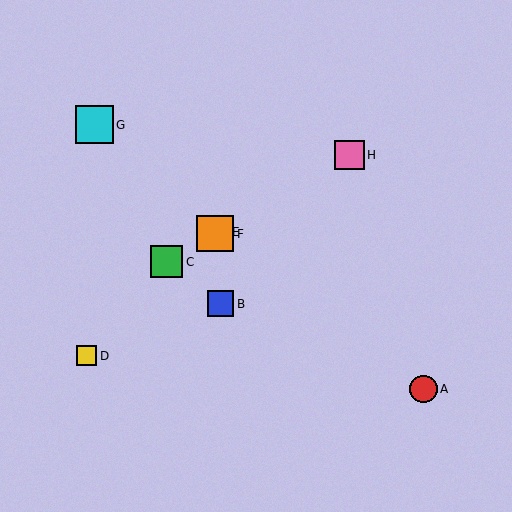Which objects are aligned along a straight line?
Objects C, E, F, H are aligned along a straight line.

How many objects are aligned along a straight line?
4 objects (C, E, F, H) are aligned along a straight line.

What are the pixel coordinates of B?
Object B is at (220, 304).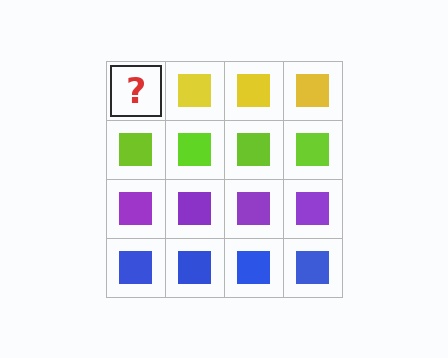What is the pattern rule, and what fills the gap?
The rule is that each row has a consistent color. The gap should be filled with a yellow square.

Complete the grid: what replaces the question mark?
The question mark should be replaced with a yellow square.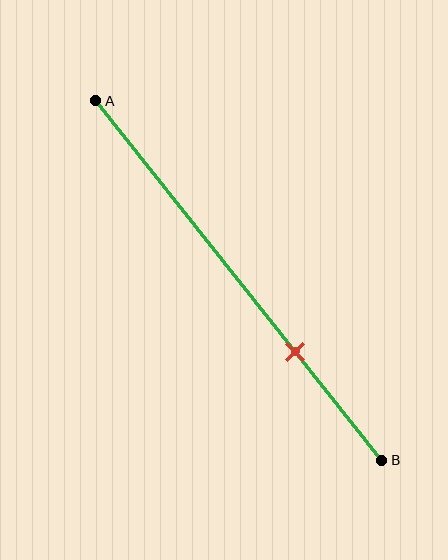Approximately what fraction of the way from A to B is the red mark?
The red mark is approximately 70% of the way from A to B.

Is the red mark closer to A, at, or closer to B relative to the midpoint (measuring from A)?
The red mark is closer to point B than the midpoint of segment AB.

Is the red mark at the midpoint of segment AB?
No, the mark is at about 70% from A, not at the 50% midpoint.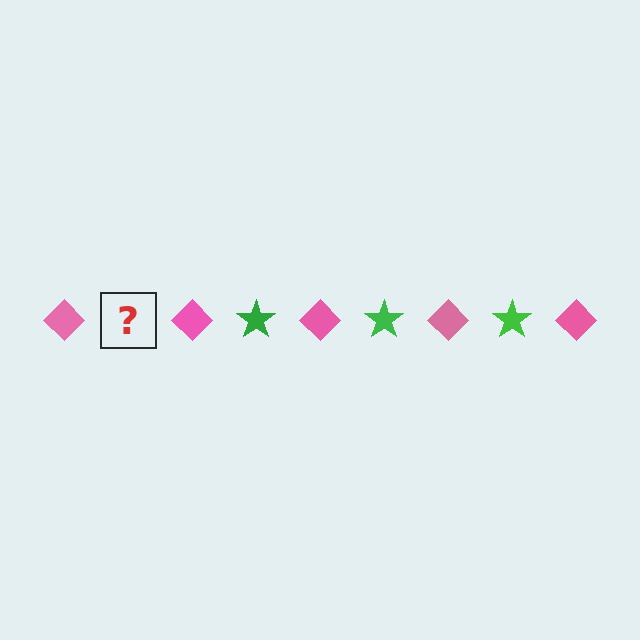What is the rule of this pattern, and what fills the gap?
The rule is that the pattern alternates between pink diamond and green star. The gap should be filled with a green star.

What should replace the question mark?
The question mark should be replaced with a green star.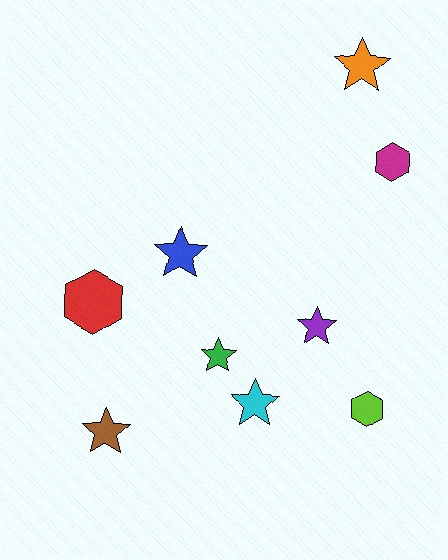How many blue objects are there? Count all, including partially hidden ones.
There is 1 blue object.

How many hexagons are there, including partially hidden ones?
There are 3 hexagons.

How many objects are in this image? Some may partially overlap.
There are 9 objects.